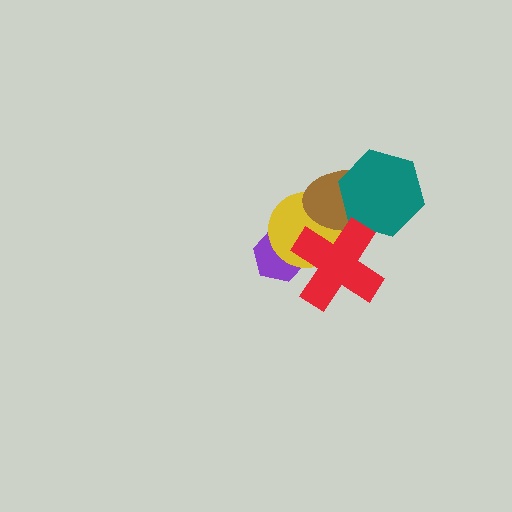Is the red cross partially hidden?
No, no other shape covers it.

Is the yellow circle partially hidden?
Yes, it is partially covered by another shape.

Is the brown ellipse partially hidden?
Yes, it is partially covered by another shape.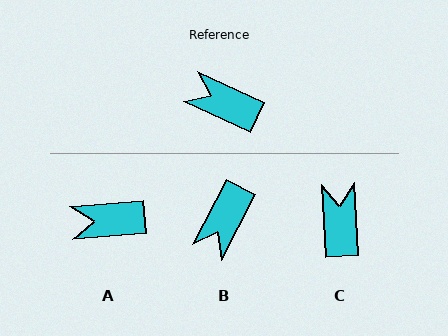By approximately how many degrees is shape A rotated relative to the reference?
Approximately 29 degrees counter-clockwise.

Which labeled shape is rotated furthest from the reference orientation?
B, about 87 degrees away.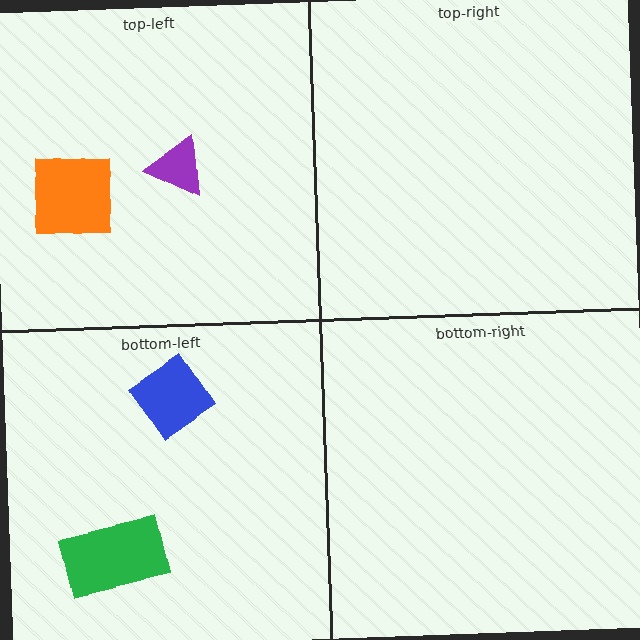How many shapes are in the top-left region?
2.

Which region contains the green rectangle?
The bottom-left region.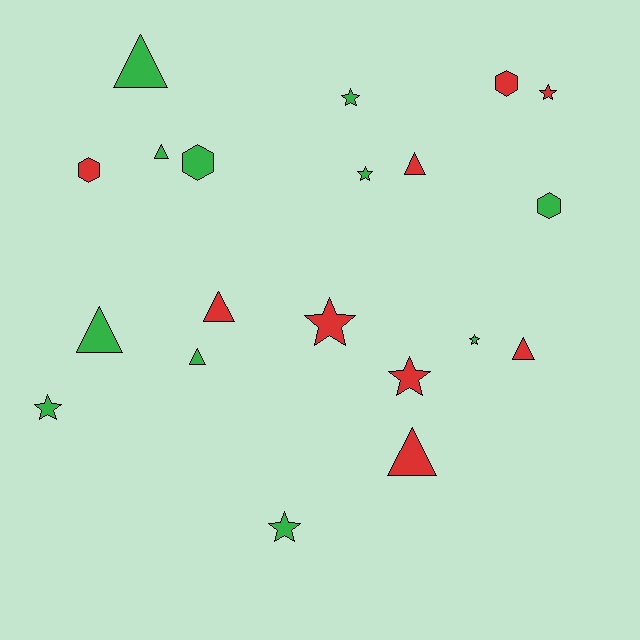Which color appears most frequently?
Green, with 11 objects.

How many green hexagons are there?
There are 2 green hexagons.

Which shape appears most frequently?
Triangle, with 8 objects.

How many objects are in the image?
There are 20 objects.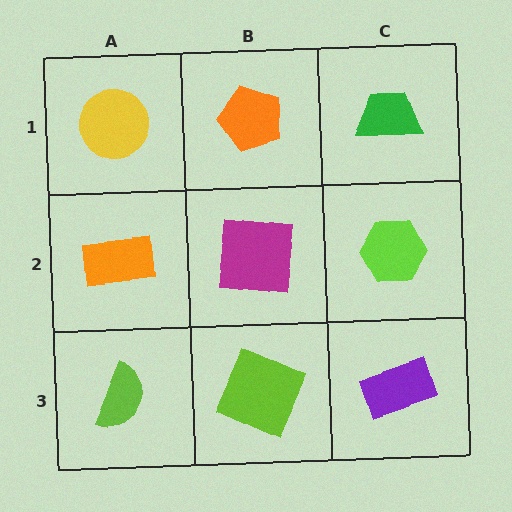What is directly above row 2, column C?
A green trapezoid.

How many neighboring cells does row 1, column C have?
2.